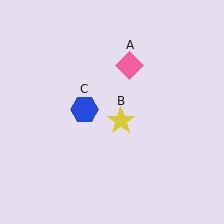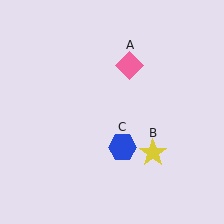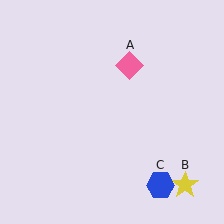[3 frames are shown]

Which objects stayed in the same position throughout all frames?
Pink diamond (object A) remained stationary.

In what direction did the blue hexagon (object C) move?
The blue hexagon (object C) moved down and to the right.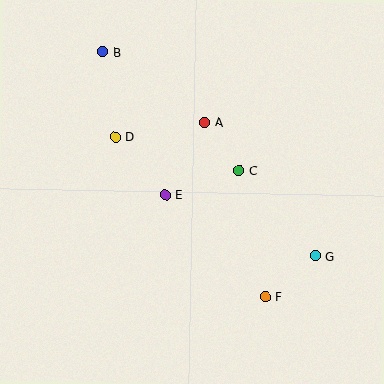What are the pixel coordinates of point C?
Point C is at (239, 170).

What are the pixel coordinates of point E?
Point E is at (165, 195).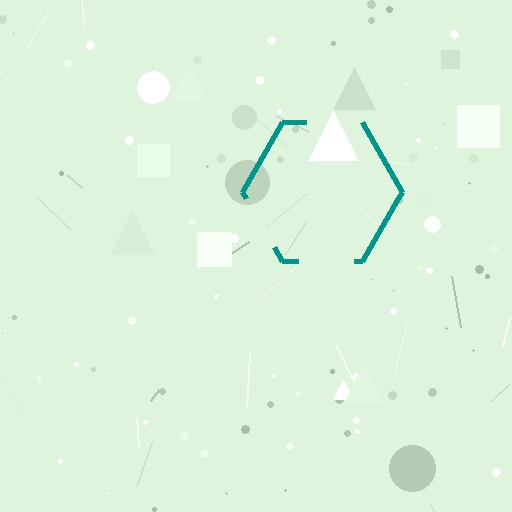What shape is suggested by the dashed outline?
The dashed outline suggests a hexagon.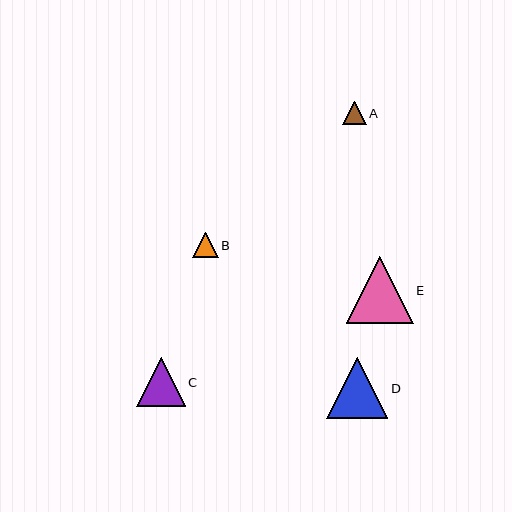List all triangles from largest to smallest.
From largest to smallest: E, D, C, B, A.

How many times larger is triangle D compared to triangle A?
Triangle D is approximately 2.6 times the size of triangle A.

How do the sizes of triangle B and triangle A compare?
Triangle B and triangle A are approximately the same size.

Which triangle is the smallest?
Triangle A is the smallest with a size of approximately 24 pixels.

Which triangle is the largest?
Triangle E is the largest with a size of approximately 67 pixels.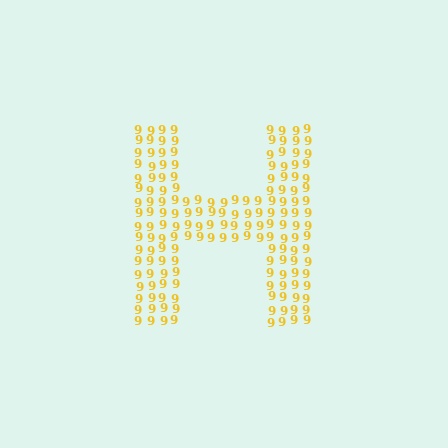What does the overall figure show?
The overall figure shows the letter H.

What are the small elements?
The small elements are digit 9's.